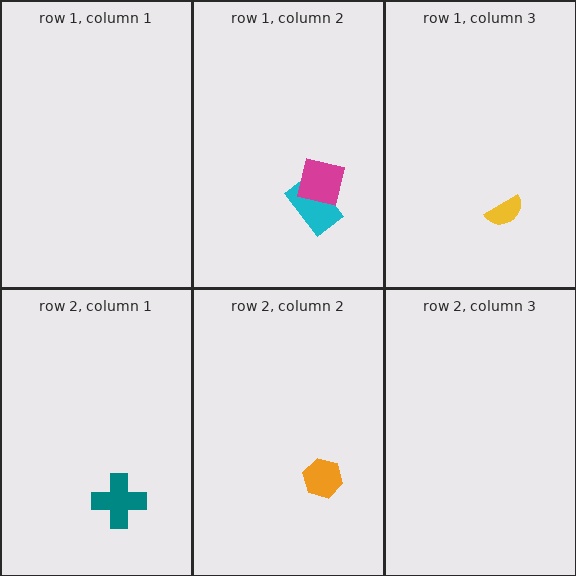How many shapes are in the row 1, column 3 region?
1.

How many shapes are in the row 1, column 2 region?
2.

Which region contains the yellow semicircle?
The row 1, column 3 region.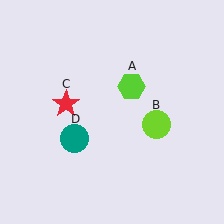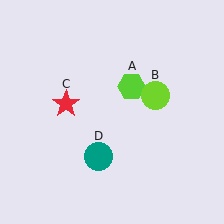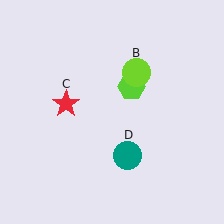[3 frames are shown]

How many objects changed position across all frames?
2 objects changed position: lime circle (object B), teal circle (object D).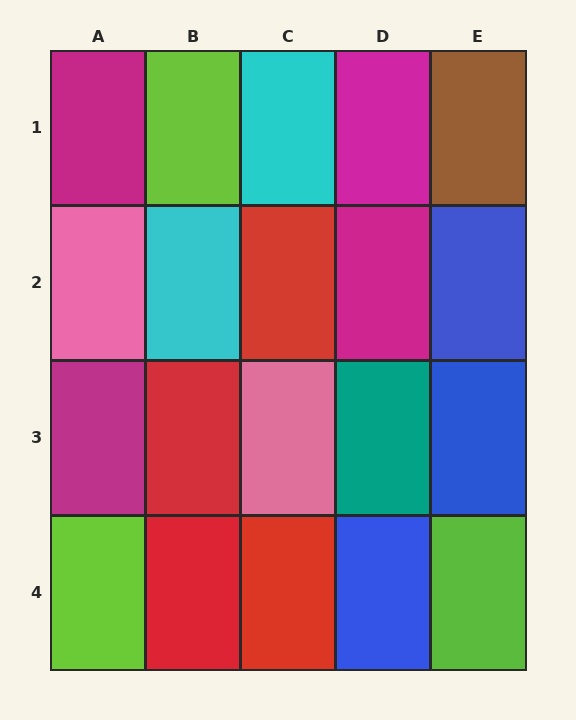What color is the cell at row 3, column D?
Teal.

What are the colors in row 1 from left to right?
Magenta, lime, cyan, magenta, brown.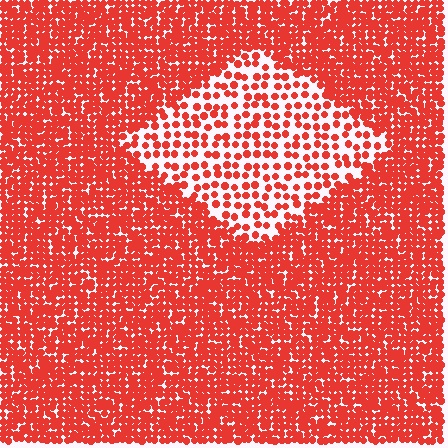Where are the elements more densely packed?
The elements are more densely packed outside the diamond boundary.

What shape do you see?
I see a diamond.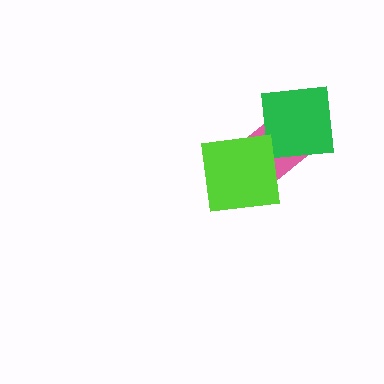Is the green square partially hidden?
Yes, it is partially covered by another shape.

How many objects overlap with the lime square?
2 objects overlap with the lime square.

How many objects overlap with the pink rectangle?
2 objects overlap with the pink rectangle.